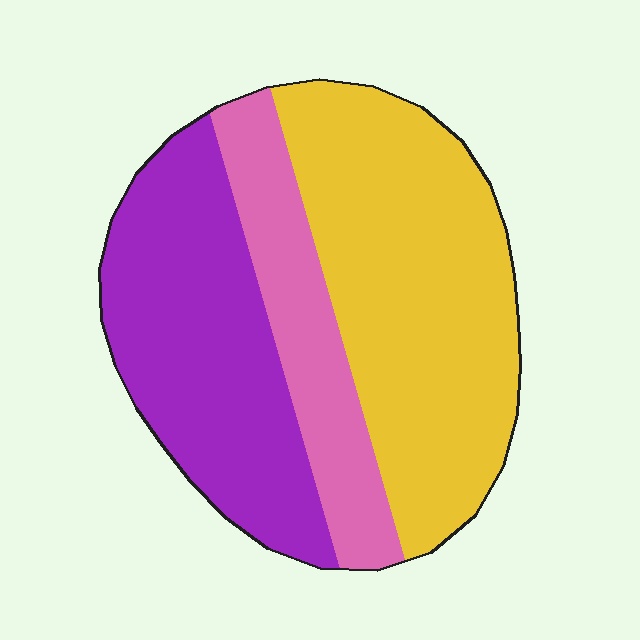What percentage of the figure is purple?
Purple takes up about one third (1/3) of the figure.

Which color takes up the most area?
Yellow, at roughly 45%.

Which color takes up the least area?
Pink, at roughly 20%.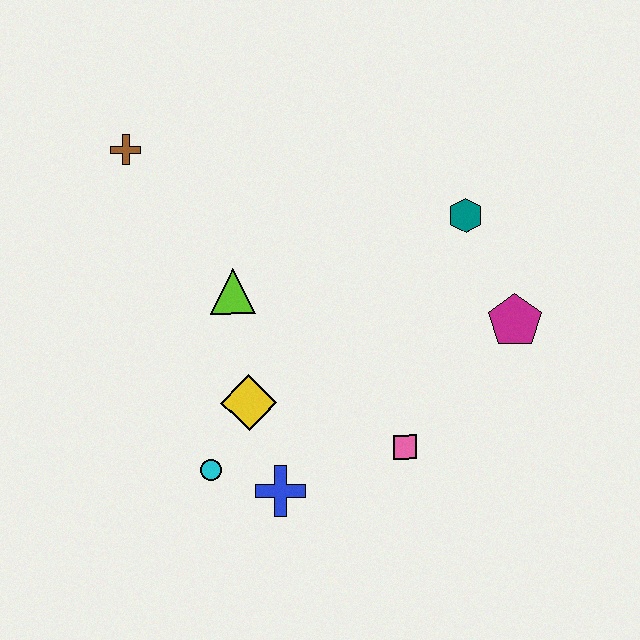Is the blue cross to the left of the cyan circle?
No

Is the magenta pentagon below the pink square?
No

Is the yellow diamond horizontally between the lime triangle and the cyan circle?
No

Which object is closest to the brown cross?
The lime triangle is closest to the brown cross.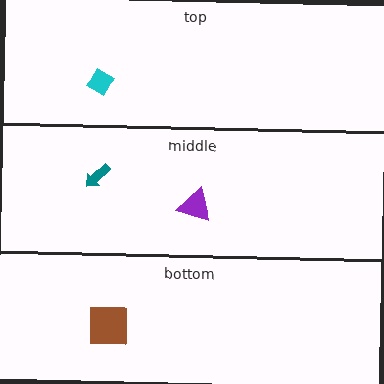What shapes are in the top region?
The cyan diamond.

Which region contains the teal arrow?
The middle region.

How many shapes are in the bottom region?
1.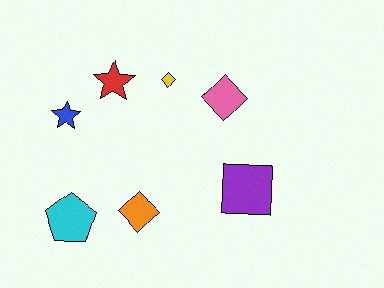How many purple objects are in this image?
There is 1 purple object.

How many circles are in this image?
There are no circles.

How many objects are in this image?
There are 7 objects.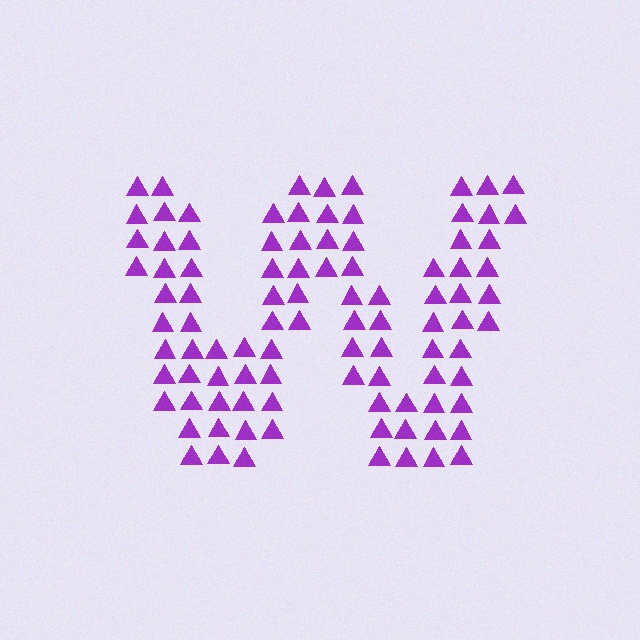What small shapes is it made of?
It is made of small triangles.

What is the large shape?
The large shape is the letter W.